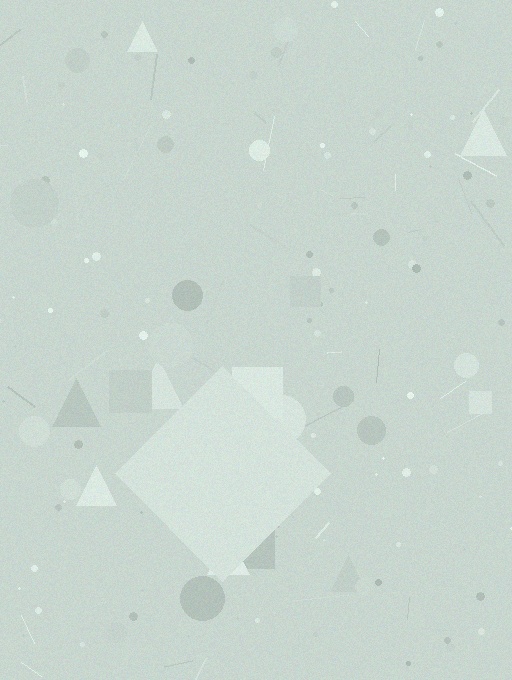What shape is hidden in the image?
A diamond is hidden in the image.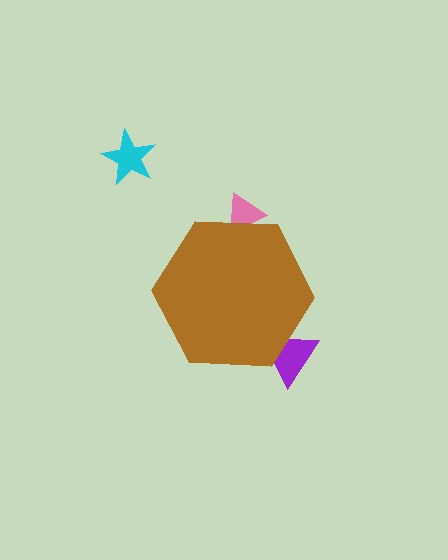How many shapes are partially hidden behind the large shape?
2 shapes are partially hidden.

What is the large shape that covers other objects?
A brown hexagon.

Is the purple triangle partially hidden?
Yes, the purple triangle is partially hidden behind the brown hexagon.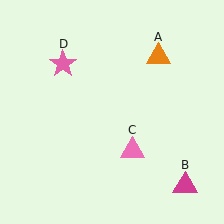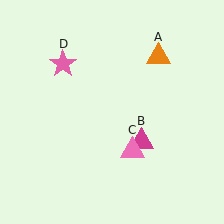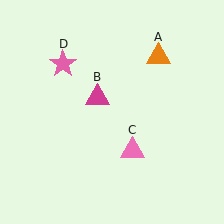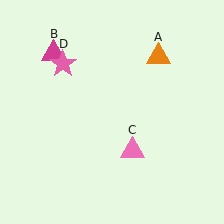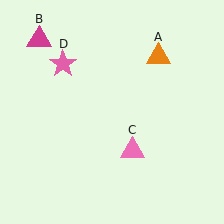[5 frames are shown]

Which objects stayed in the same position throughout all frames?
Orange triangle (object A) and pink triangle (object C) and pink star (object D) remained stationary.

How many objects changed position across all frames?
1 object changed position: magenta triangle (object B).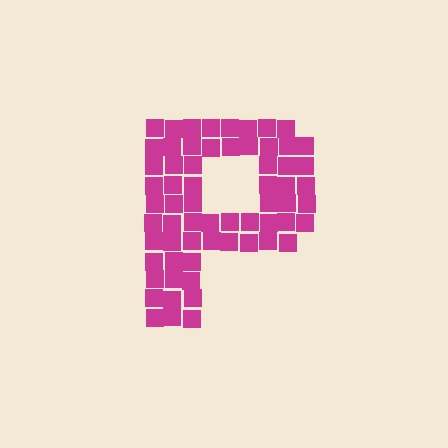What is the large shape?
The large shape is the letter P.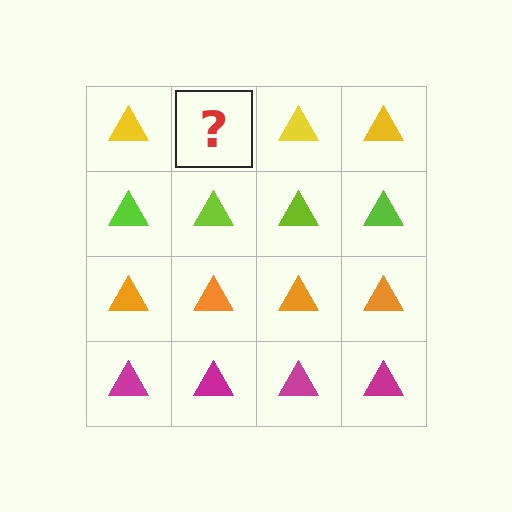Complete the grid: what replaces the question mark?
The question mark should be replaced with a yellow triangle.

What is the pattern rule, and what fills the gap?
The rule is that each row has a consistent color. The gap should be filled with a yellow triangle.